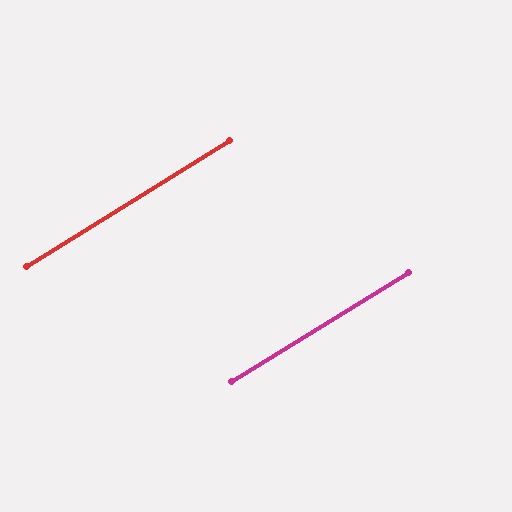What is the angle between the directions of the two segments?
Approximately 0 degrees.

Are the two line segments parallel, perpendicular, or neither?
Parallel — their directions differ by only 0.3°.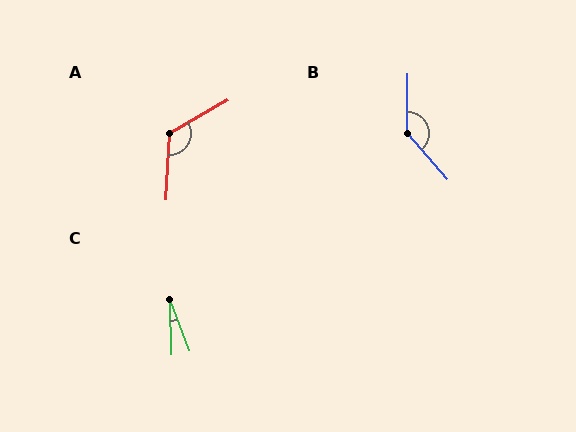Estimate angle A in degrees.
Approximately 123 degrees.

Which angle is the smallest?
C, at approximately 19 degrees.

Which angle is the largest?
B, at approximately 138 degrees.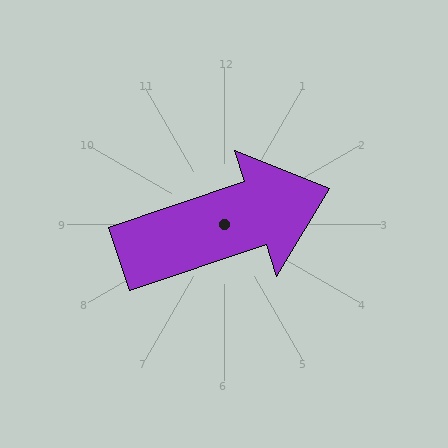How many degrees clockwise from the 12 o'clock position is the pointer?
Approximately 71 degrees.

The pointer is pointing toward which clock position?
Roughly 2 o'clock.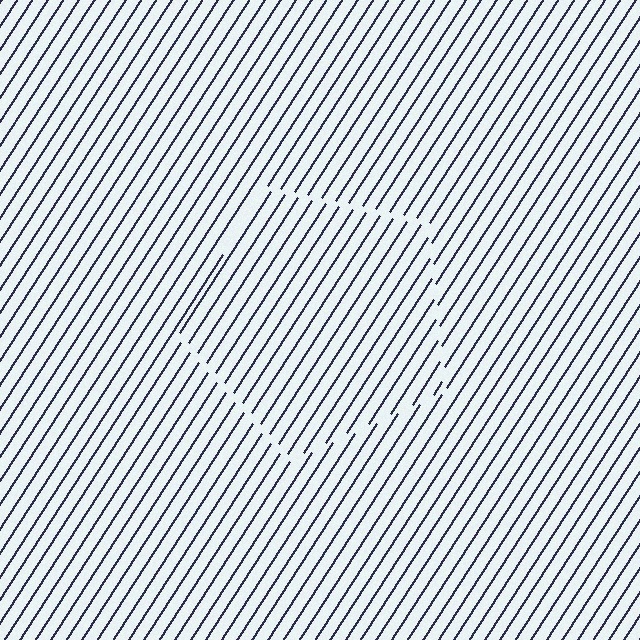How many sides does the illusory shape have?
5 sides — the line-ends trace a pentagon.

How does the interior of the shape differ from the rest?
The interior of the shape contains the same grating, shifted by half a period — the contour is defined by the phase discontinuity where line-ends from the inner and outer gratings abut.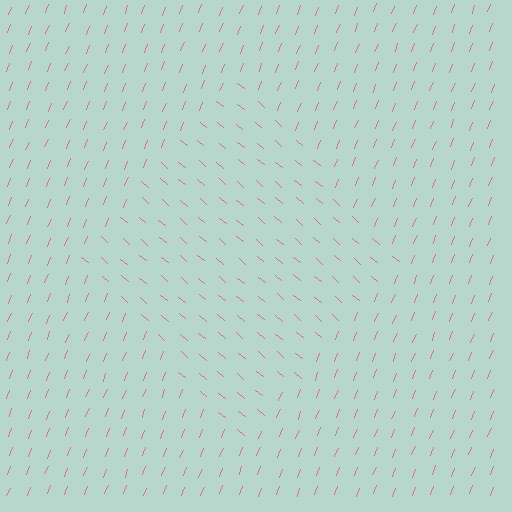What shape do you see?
I see a diamond.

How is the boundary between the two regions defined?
The boundary is defined purely by a change in line orientation (approximately 71 degrees difference). All lines are the same color and thickness.